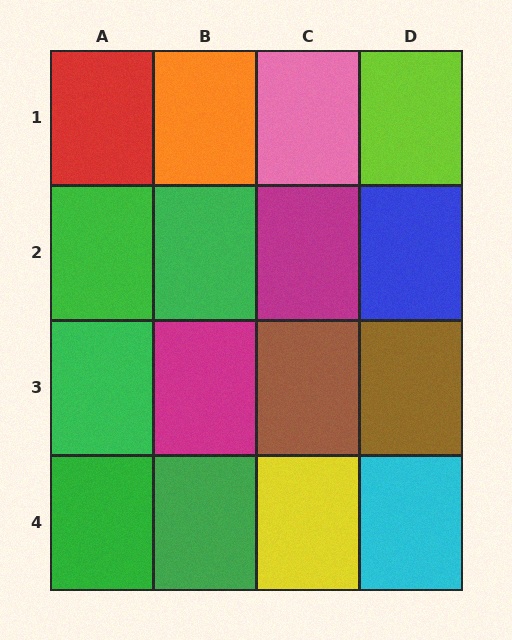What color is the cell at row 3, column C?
Brown.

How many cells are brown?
2 cells are brown.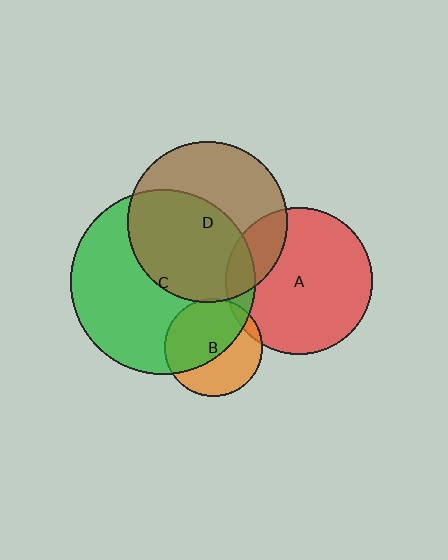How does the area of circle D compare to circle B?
Approximately 2.7 times.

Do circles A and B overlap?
Yes.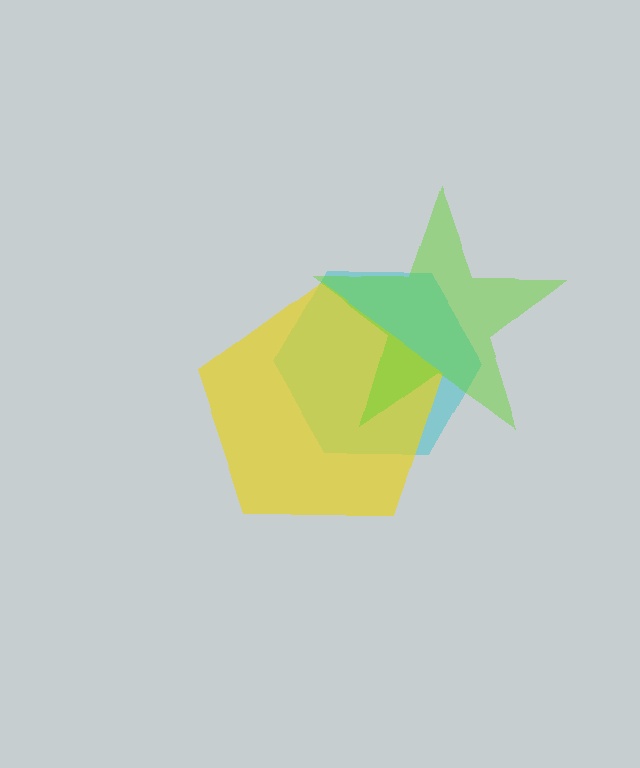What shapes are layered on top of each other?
The layered shapes are: a cyan hexagon, a yellow pentagon, a lime star.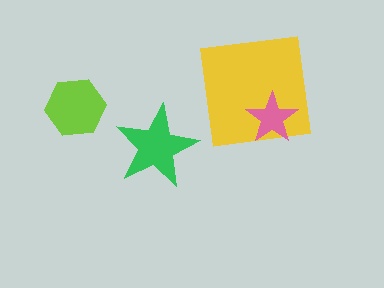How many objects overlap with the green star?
0 objects overlap with the green star.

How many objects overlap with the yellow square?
1 object overlaps with the yellow square.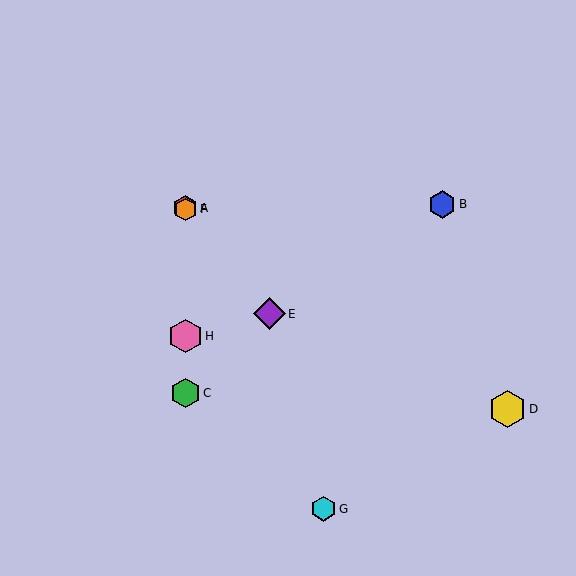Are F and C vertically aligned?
Yes, both are at x≈185.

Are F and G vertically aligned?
No, F is at x≈185 and G is at x≈324.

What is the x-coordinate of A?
Object A is at x≈185.